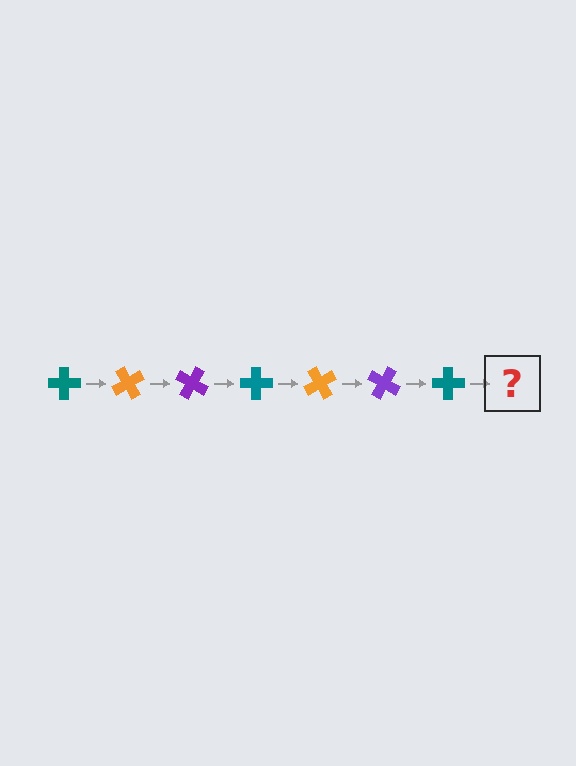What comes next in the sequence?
The next element should be an orange cross, rotated 420 degrees from the start.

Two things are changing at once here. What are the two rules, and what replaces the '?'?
The two rules are that it rotates 60 degrees each step and the color cycles through teal, orange, and purple. The '?' should be an orange cross, rotated 420 degrees from the start.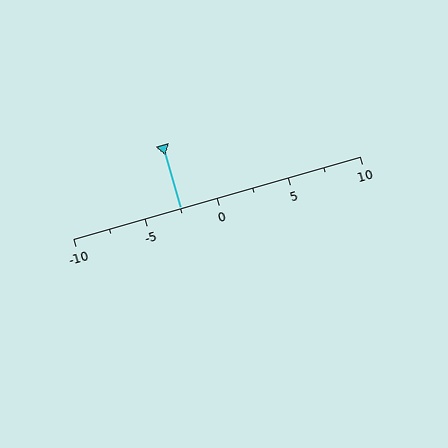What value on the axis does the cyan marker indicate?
The marker indicates approximately -2.5.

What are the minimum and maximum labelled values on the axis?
The axis runs from -10 to 10.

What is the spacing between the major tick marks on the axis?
The major ticks are spaced 5 apart.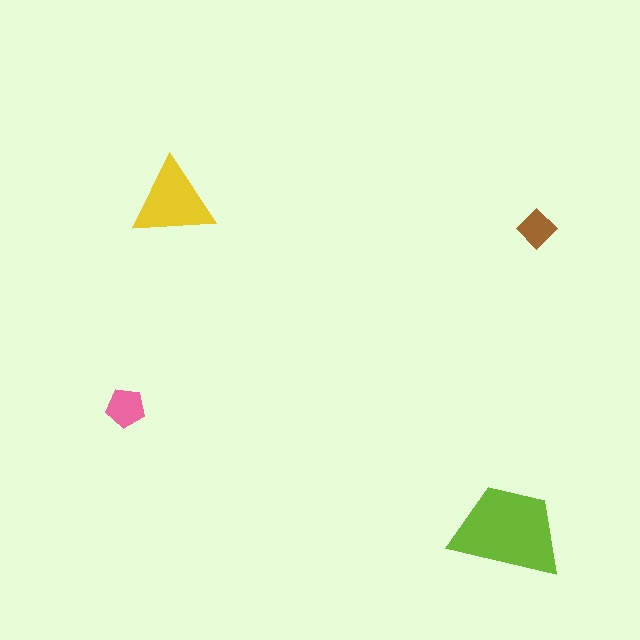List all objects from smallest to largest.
The brown diamond, the pink pentagon, the yellow triangle, the lime trapezoid.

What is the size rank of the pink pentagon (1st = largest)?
3rd.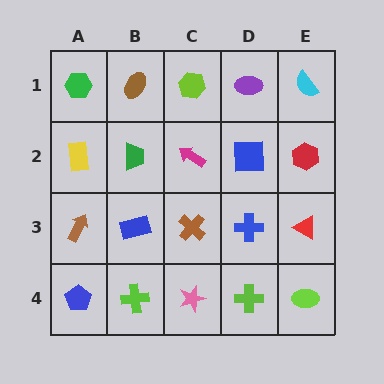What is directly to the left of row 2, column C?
A green trapezoid.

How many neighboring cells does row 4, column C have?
3.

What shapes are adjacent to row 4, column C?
A brown cross (row 3, column C), a lime cross (row 4, column B), a lime cross (row 4, column D).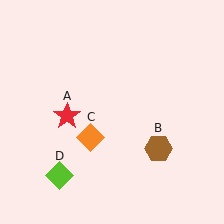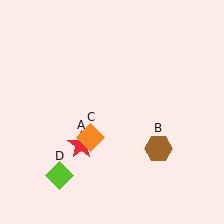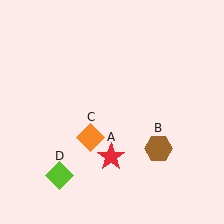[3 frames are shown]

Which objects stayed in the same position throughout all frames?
Brown hexagon (object B) and orange diamond (object C) and lime diamond (object D) remained stationary.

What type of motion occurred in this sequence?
The red star (object A) rotated counterclockwise around the center of the scene.